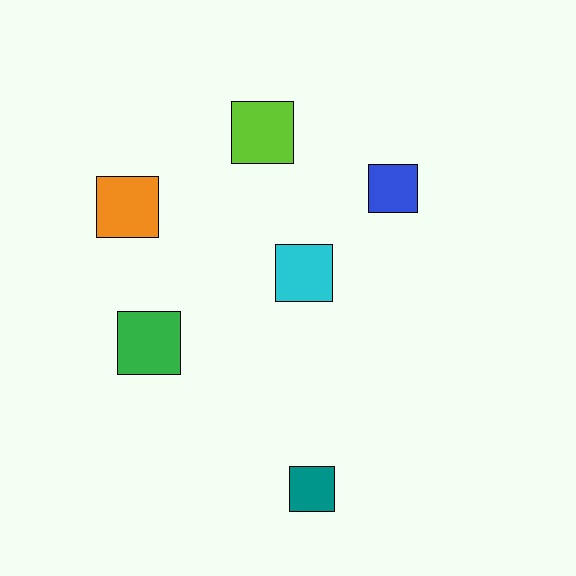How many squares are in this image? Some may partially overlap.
There are 6 squares.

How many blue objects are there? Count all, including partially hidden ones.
There is 1 blue object.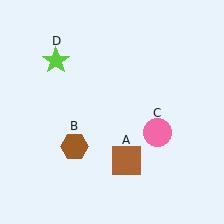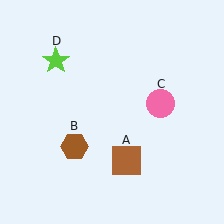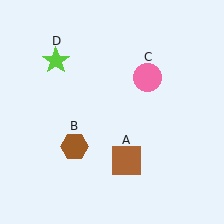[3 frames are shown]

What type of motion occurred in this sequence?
The pink circle (object C) rotated counterclockwise around the center of the scene.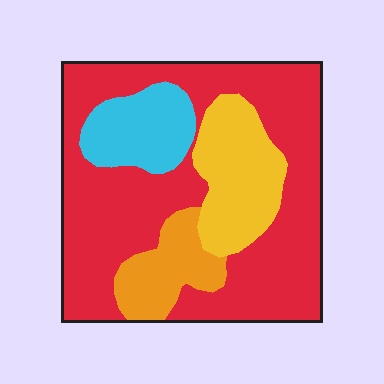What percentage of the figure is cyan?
Cyan takes up about one eighth (1/8) of the figure.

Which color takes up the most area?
Red, at roughly 60%.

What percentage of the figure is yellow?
Yellow takes up less than a sixth of the figure.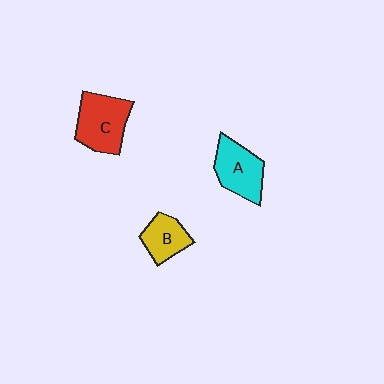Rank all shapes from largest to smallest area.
From largest to smallest: C (red), A (cyan), B (yellow).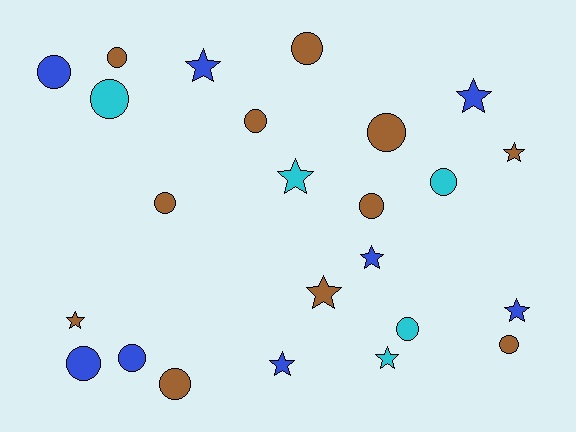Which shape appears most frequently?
Circle, with 14 objects.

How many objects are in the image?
There are 24 objects.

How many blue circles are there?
There are 3 blue circles.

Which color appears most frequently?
Brown, with 11 objects.